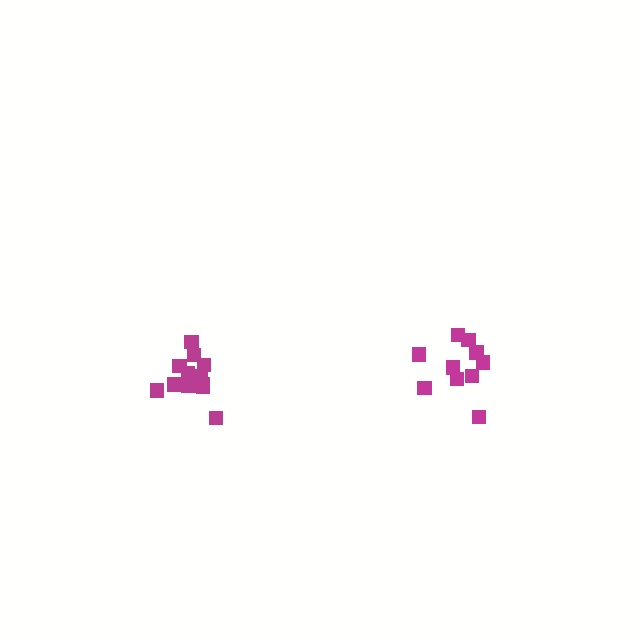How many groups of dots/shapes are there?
There are 2 groups.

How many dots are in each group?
Group 1: 10 dots, Group 2: 12 dots (22 total).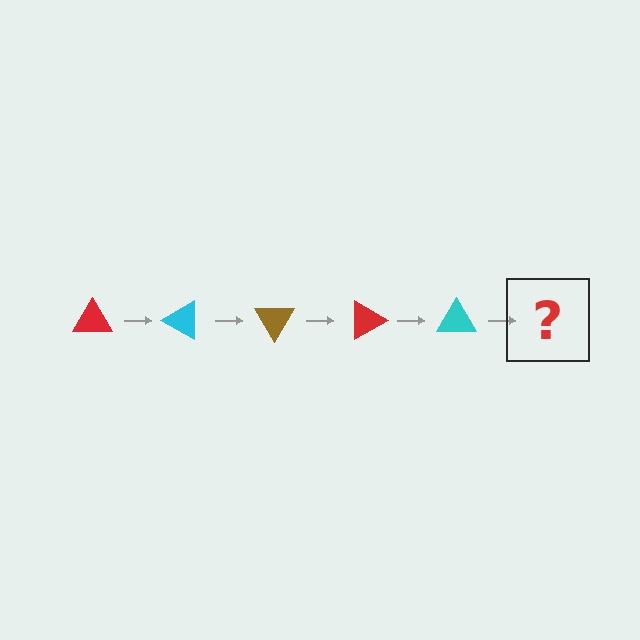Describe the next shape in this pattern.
It should be a brown triangle, rotated 150 degrees from the start.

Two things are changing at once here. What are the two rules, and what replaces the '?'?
The two rules are that it rotates 30 degrees each step and the color cycles through red, cyan, and brown. The '?' should be a brown triangle, rotated 150 degrees from the start.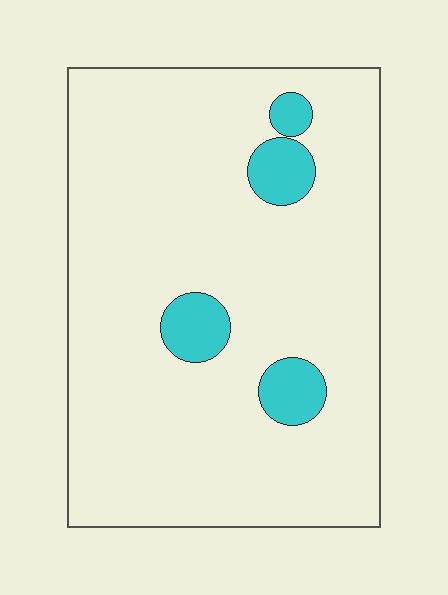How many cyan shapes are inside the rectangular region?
4.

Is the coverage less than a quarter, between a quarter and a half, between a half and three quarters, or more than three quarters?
Less than a quarter.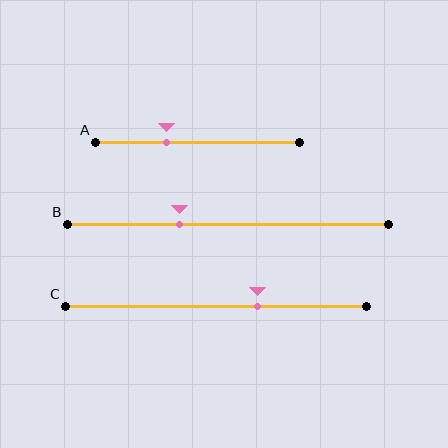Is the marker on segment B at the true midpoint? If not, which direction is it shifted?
No, the marker on segment B is shifted to the left by about 15% of the segment length.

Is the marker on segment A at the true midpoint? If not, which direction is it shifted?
No, the marker on segment A is shifted to the left by about 15% of the segment length.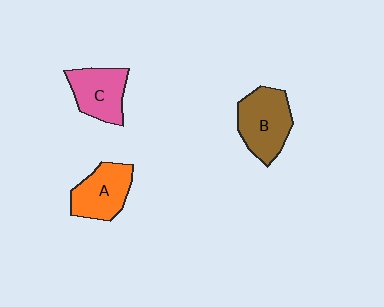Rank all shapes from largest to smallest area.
From largest to smallest: B (brown), A (orange), C (pink).